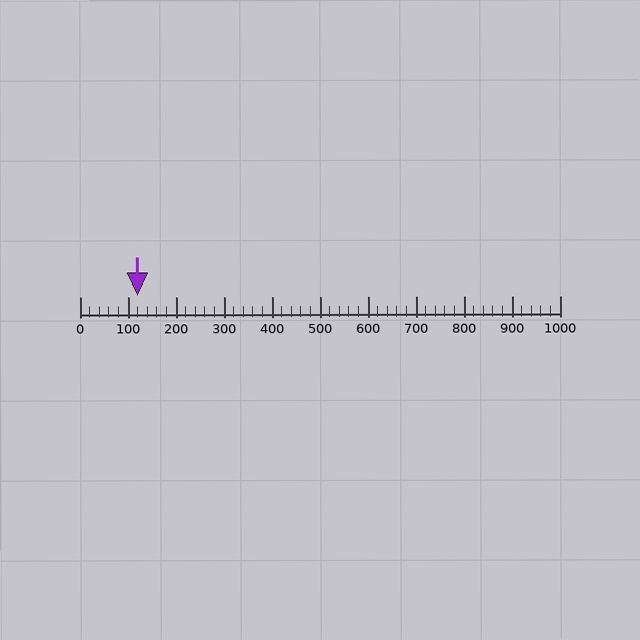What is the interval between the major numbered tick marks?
The major tick marks are spaced 100 units apart.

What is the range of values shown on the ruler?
The ruler shows values from 0 to 1000.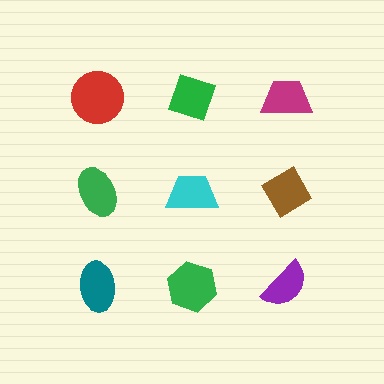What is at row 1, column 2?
A green diamond.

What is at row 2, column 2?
A cyan trapezoid.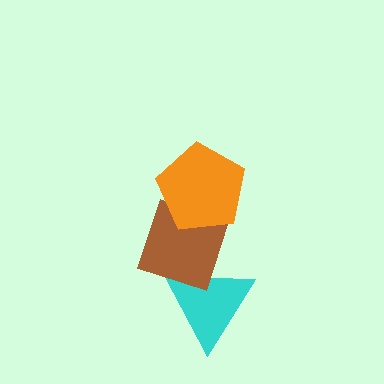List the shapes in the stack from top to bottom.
From top to bottom: the orange pentagon, the brown diamond, the cyan triangle.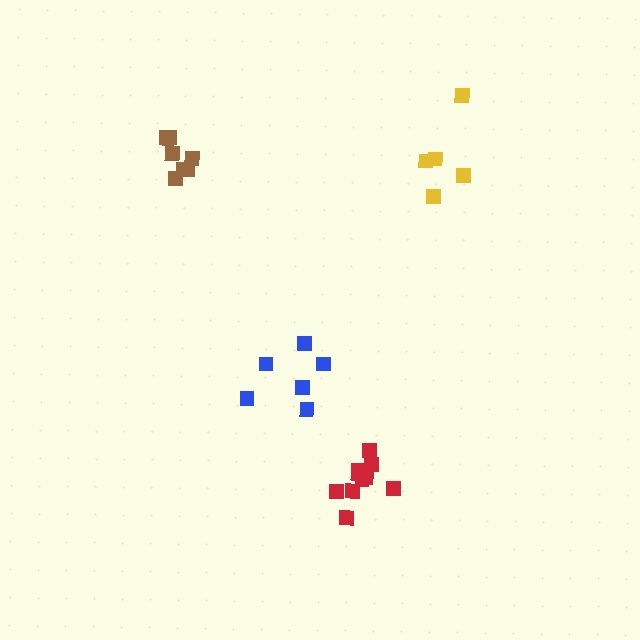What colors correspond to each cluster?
The clusters are colored: blue, brown, yellow, red.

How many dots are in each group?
Group 1: 6 dots, Group 2: 7 dots, Group 3: 5 dots, Group 4: 10 dots (28 total).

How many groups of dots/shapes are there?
There are 4 groups.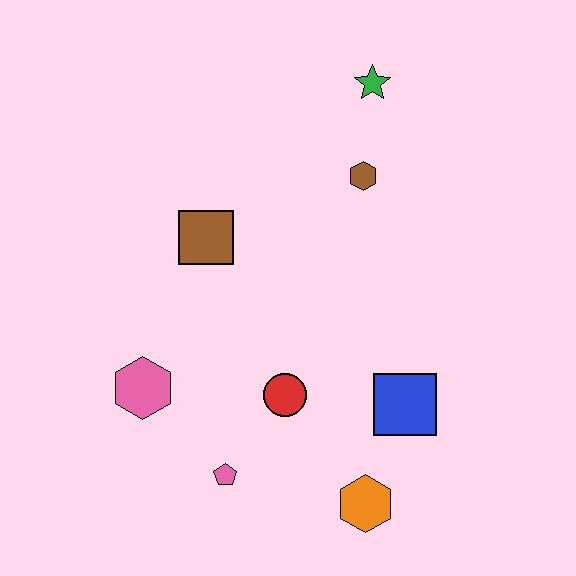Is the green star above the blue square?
Yes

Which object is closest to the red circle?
The pink pentagon is closest to the red circle.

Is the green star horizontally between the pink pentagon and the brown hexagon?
No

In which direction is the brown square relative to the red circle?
The brown square is above the red circle.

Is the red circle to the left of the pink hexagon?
No